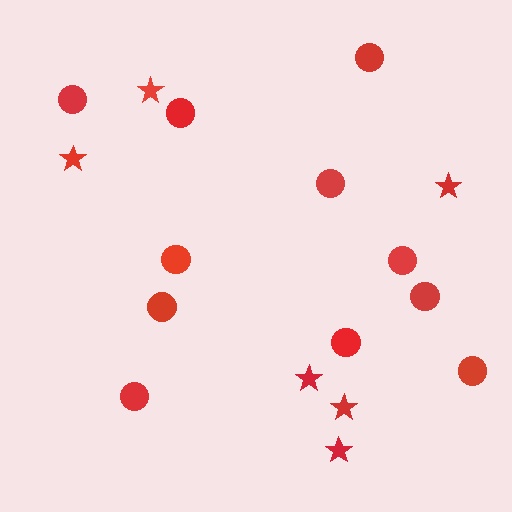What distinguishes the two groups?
There are 2 groups: one group of stars (6) and one group of circles (11).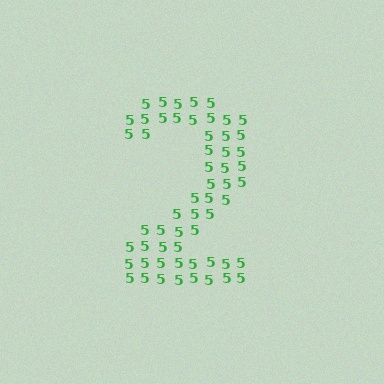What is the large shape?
The large shape is the digit 2.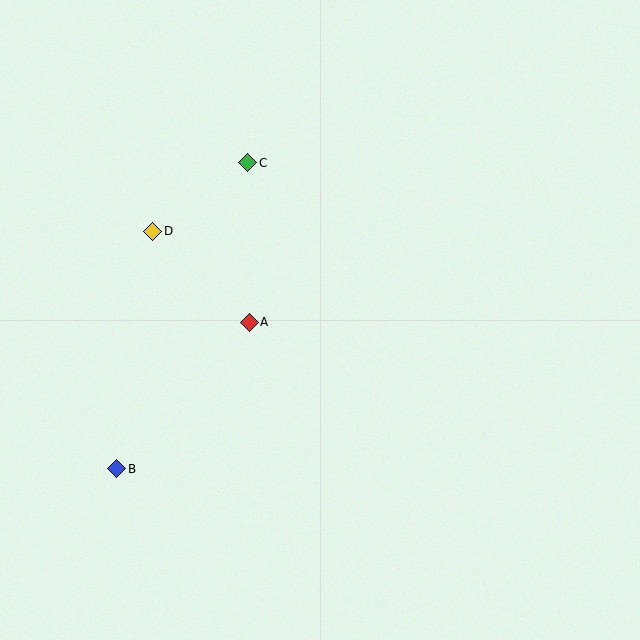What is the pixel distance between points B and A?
The distance between B and A is 197 pixels.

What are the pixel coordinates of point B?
Point B is at (117, 469).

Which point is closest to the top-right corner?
Point C is closest to the top-right corner.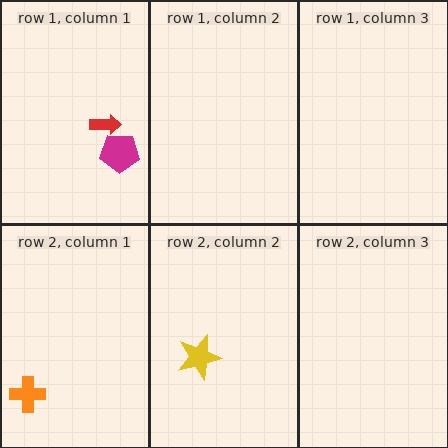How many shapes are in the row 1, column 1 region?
2.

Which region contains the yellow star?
The row 2, column 2 region.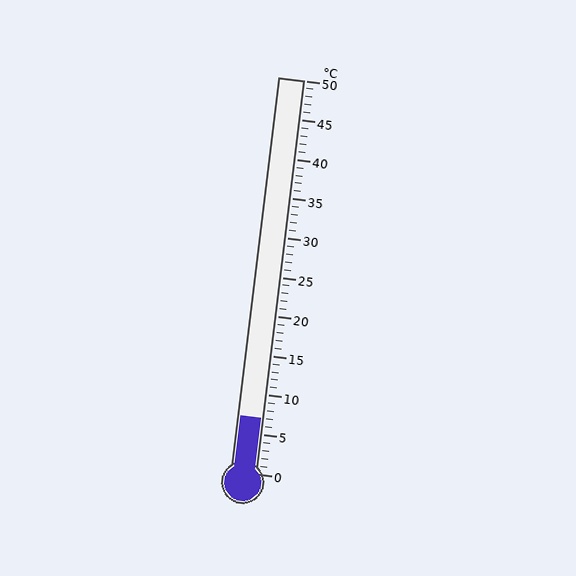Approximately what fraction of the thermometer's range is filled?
The thermometer is filled to approximately 15% of its range.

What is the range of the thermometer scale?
The thermometer scale ranges from 0°C to 50°C.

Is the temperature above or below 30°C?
The temperature is below 30°C.